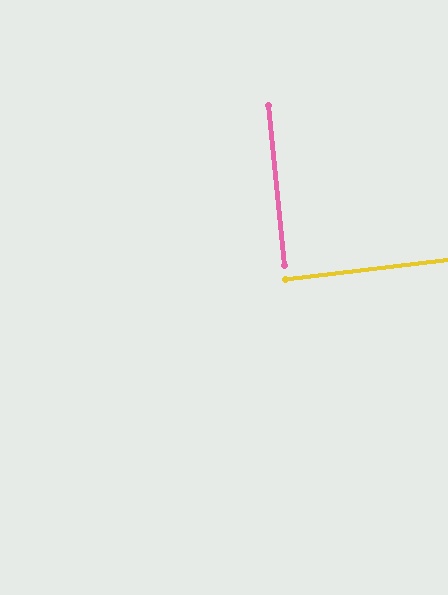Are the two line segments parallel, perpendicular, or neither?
Perpendicular — they meet at approximately 89°.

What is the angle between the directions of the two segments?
Approximately 89 degrees.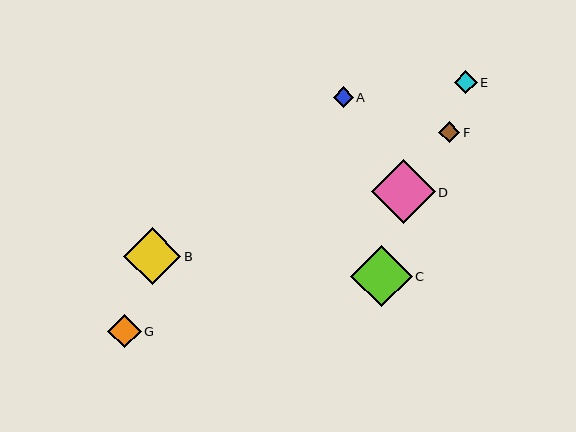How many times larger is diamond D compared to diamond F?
Diamond D is approximately 3.1 times the size of diamond F.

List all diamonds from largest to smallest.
From largest to smallest: D, C, B, G, E, F, A.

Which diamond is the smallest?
Diamond A is the smallest with a size of approximately 20 pixels.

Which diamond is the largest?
Diamond D is the largest with a size of approximately 64 pixels.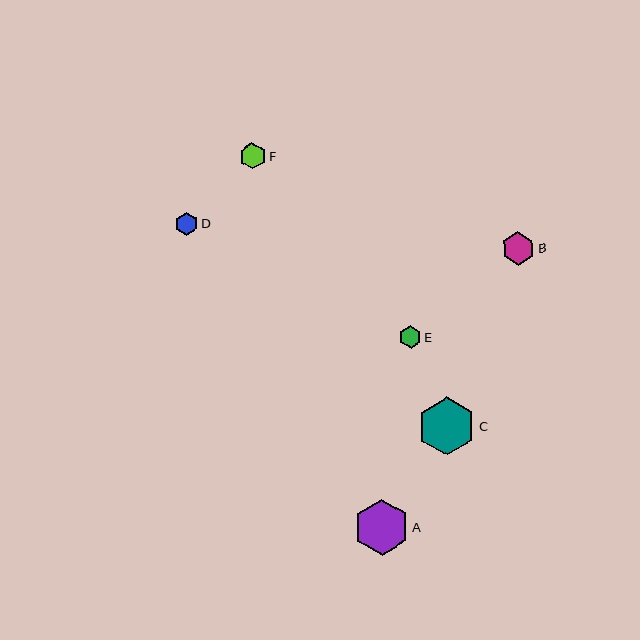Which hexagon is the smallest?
Hexagon E is the smallest with a size of approximately 22 pixels.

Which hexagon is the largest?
Hexagon C is the largest with a size of approximately 58 pixels.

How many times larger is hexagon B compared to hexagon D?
Hexagon B is approximately 1.5 times the size of hexagon D.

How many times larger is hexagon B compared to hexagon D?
Hexagon B is approximately 1.5 times the size of hexagon D.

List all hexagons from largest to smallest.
From largest to smallest: C, A, B, F, D, E.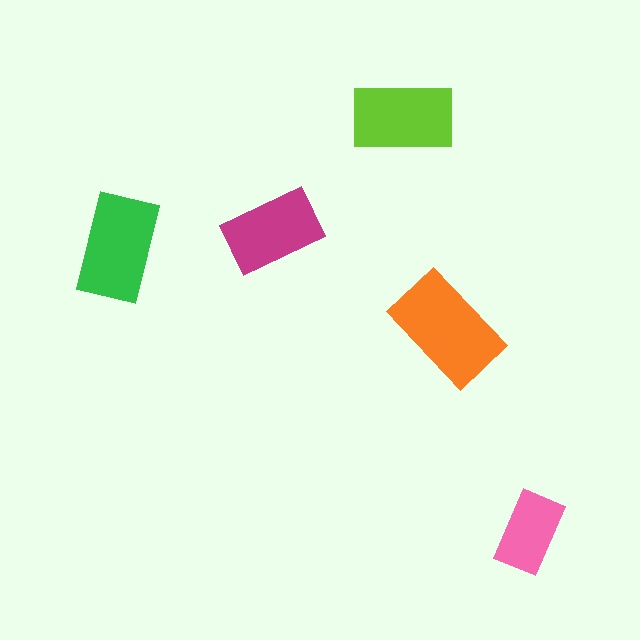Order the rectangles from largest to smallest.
the orange one, the green one, the lime one, the magenta one, the pink one.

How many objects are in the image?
There are 5 objects in the image.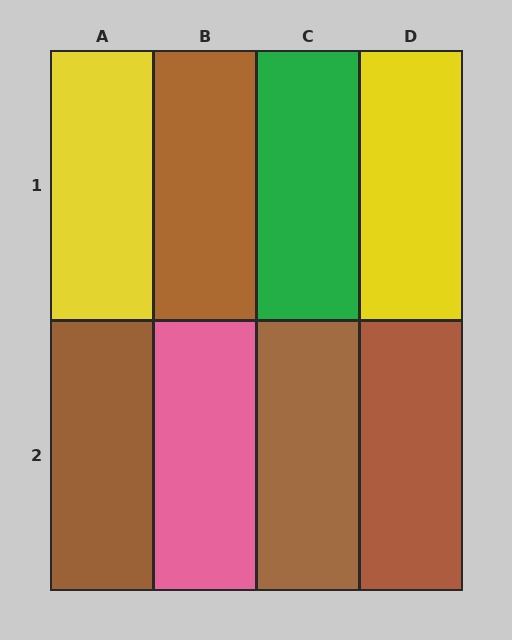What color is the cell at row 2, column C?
Brown.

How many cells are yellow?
2 cells are yellow.